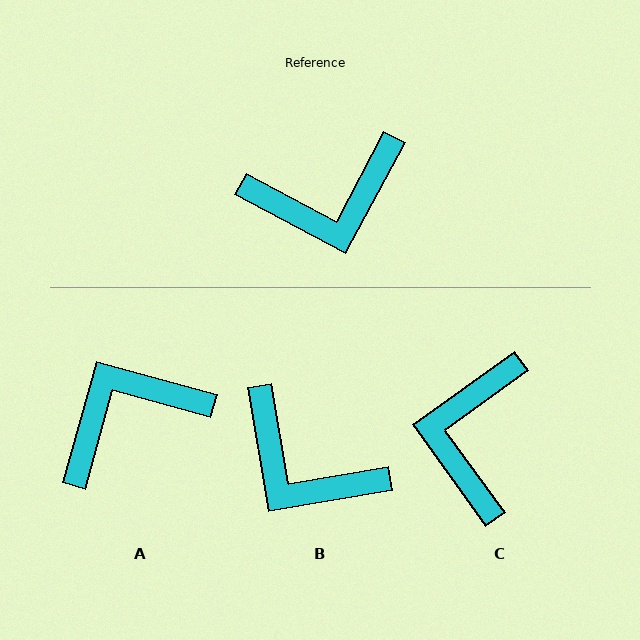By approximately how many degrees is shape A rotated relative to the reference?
Approximately 167 degrees clockwise.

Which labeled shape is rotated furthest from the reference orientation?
A, about 167 degrees away.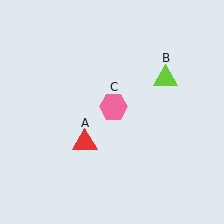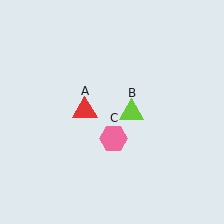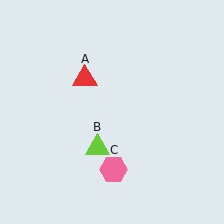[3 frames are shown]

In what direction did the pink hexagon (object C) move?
The pink hexagon (object C) moved down.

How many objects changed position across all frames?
3 objects changed position: red triangle (object A), lime triangle (object B), pink hexagon (object C).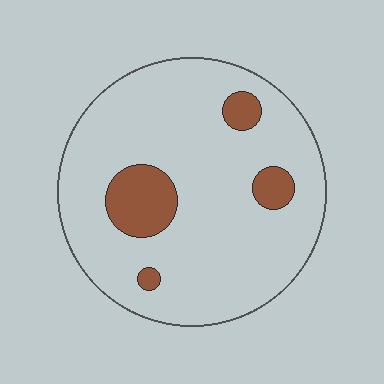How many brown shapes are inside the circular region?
4.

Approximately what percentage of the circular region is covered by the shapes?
Approximately 15%.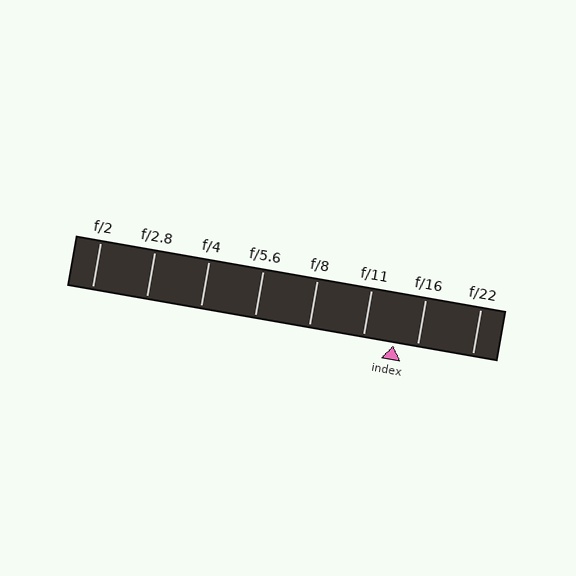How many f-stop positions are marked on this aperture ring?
There are 8 f-stop positions marked.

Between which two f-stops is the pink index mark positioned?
The index mark is between f/11 and f/16.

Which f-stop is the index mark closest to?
The index mark is closest to f/16.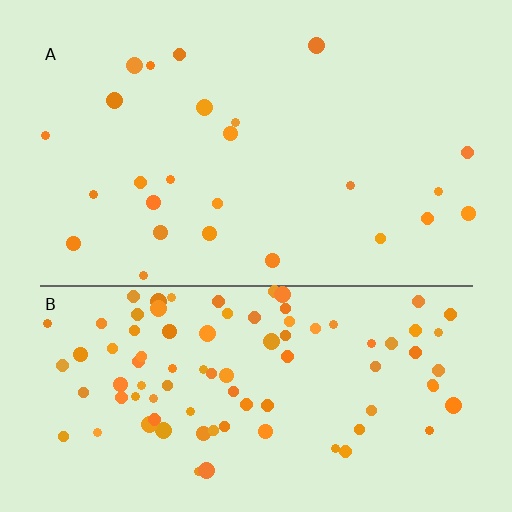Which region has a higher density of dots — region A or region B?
B (the bottom).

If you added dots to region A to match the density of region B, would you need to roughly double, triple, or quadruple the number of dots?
Approximately quadruple.